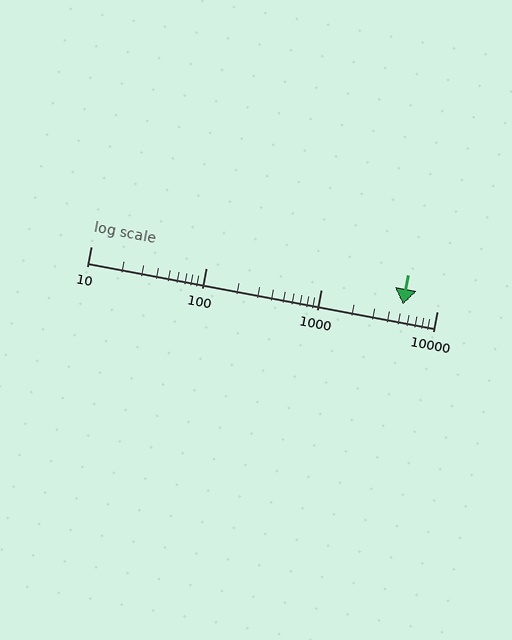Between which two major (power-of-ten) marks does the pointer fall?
The pointer is between 1000 and 10000.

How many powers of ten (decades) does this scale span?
The scale spans 3 decades, from 10 to 10000.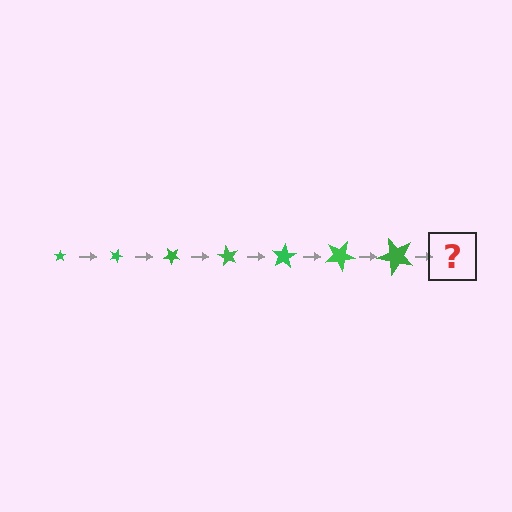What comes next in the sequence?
The next element should be a star, larger than the previous one and rotated 140 degrees from the start.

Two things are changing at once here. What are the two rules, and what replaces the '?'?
The two rules are that the star grows larger each step and it rotates 20 degrees each step. The '?' should be a star, larger than the previous one and rotated 140 degrees from the start.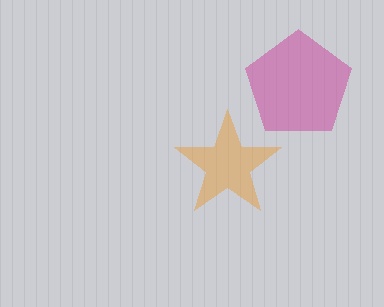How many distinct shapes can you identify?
There are 2 distinct shapes: an orange star, a magenta pentagon.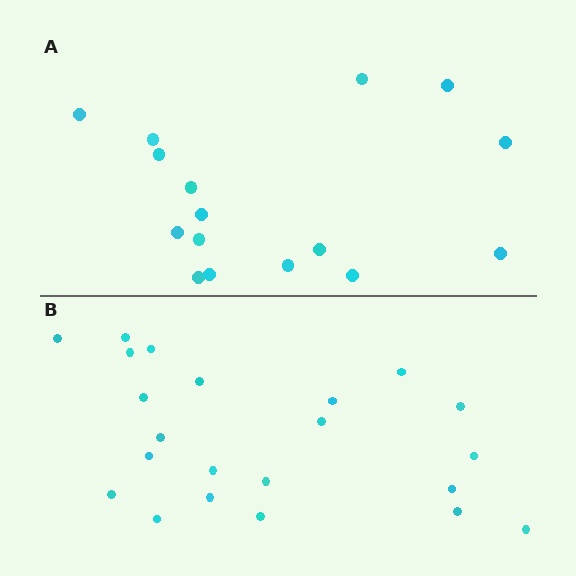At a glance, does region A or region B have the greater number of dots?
Region B (the bottom region) has more dots.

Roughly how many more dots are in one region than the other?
Region B has about 6 more dots than region A.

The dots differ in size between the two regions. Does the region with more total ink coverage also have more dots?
No. Region A has more total ink coverage because its dots are larger, but region B actually contains more individual dots. Total area can be misleading — the number of items is what matters here.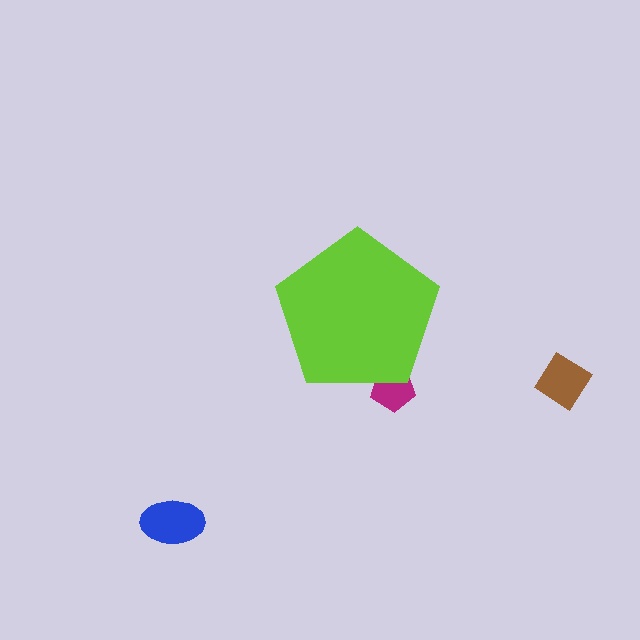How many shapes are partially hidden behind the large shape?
1 shape is partially hidden.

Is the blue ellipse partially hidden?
No, the blue ellipse is fully visible.